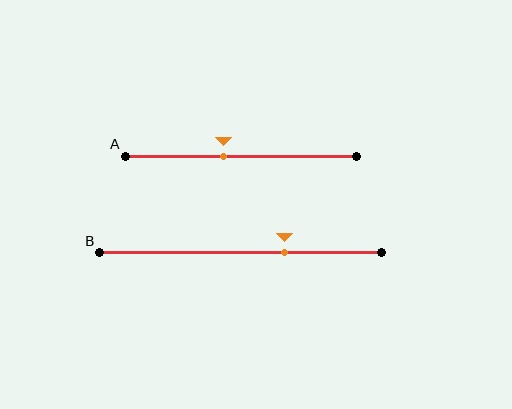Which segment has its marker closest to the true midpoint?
Segment A has its marker closest to the true midpoint.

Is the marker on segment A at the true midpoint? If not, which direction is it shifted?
No, the marker on segment A is shifted to the left by about 7% of the segment length.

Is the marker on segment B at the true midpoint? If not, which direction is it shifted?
No, the marker on segment B is shifted to the right by about 16% of the segment length.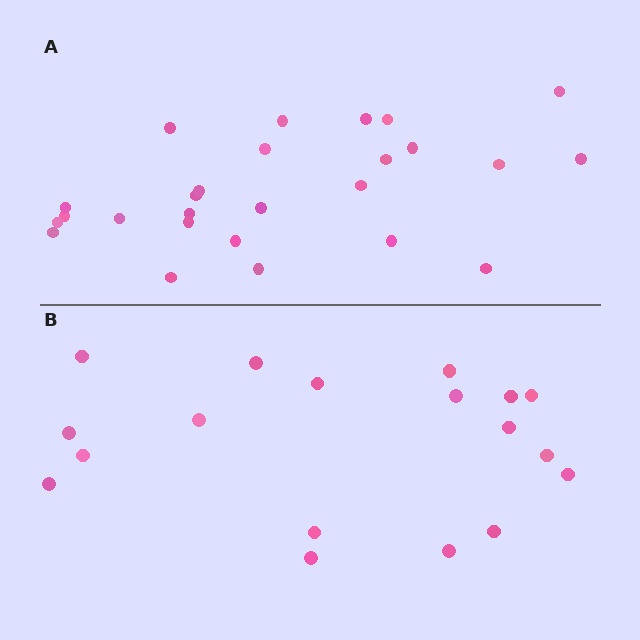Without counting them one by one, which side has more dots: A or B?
Region A (the top region) has more dots.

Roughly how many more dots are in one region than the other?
Region A has roughly 8 or so more dots than region B.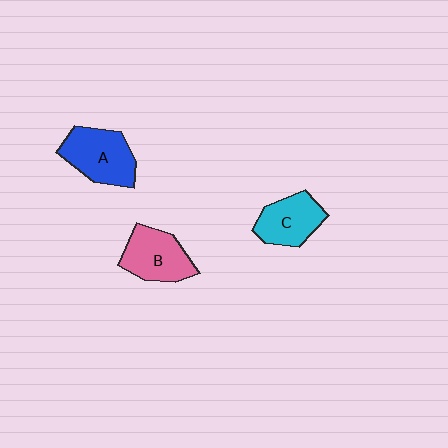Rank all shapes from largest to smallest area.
From largest to smallest: A (blue), B (pink), C (cyan).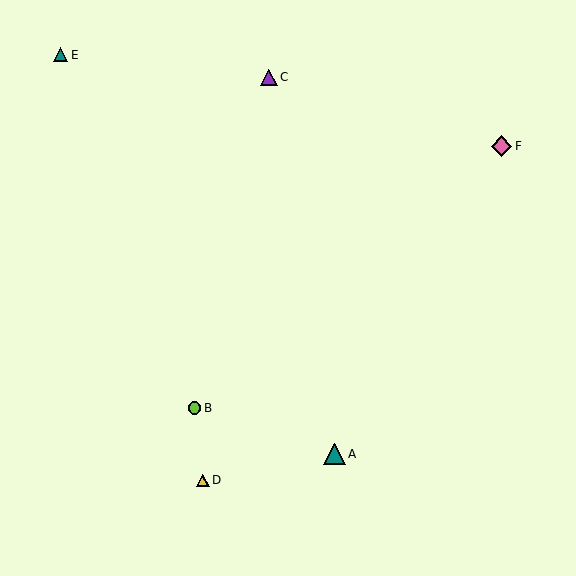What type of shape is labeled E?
Shape E is a teal triangle.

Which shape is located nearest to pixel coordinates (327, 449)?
The teal triangle (labeled A) at (335, 454) is nearest to that location.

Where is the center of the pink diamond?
The center of the pink diamond is at (501, 146).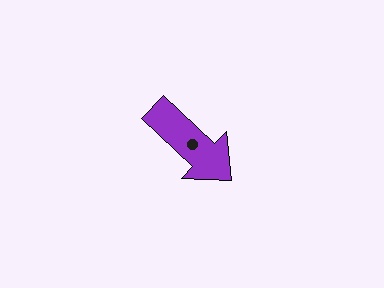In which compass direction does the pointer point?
Southeast.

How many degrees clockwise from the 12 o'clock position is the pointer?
Approximately 133 degrees.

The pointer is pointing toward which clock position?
Roughly 4 o'clock.